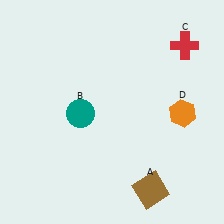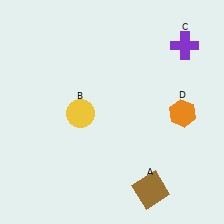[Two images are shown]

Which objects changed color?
B changed from teal to yellow. C changed from red to purple.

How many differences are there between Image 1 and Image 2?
There are 2 differences between the two images.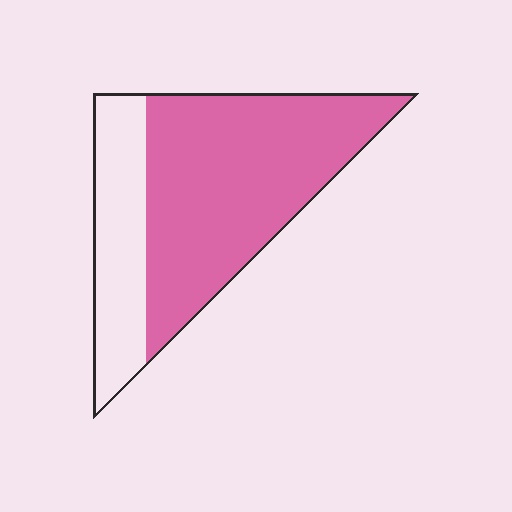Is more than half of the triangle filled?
Yes.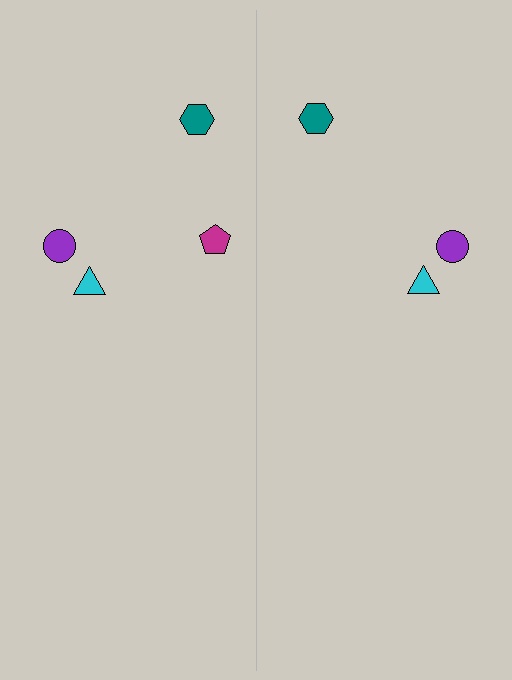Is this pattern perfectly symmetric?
No, the pattern is not perfectly symmetric. A magenta pentagon is missing from the right side.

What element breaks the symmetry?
A magenta pentagon is missing from the right side.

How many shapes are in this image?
There are 7 shapes in this image.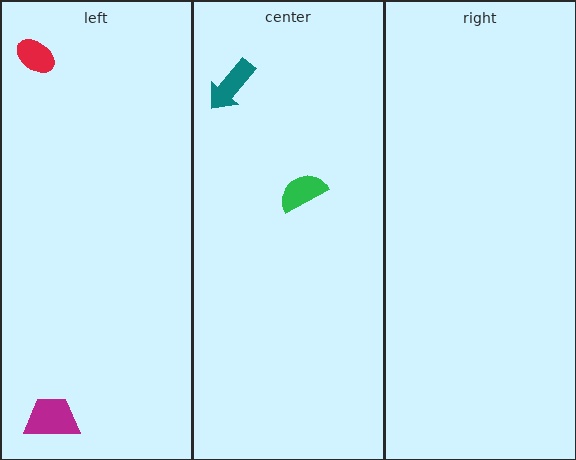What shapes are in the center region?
The teal arrow, the green semicircle.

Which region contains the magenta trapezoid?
The left region.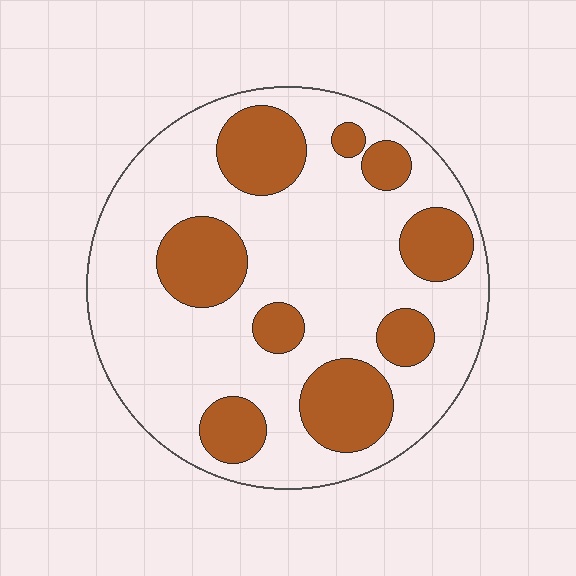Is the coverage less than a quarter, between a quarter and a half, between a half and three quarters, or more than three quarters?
Between a quarter and a half.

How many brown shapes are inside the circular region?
9.